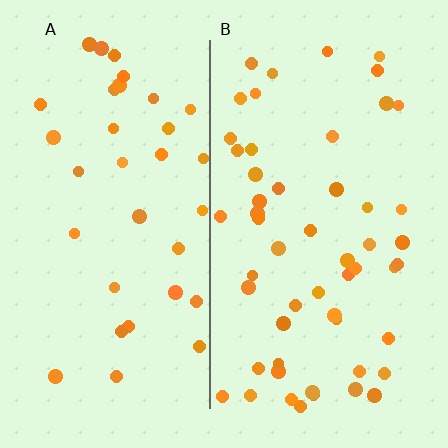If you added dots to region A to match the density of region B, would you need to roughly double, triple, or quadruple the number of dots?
Approximately double.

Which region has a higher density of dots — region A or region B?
B (the right).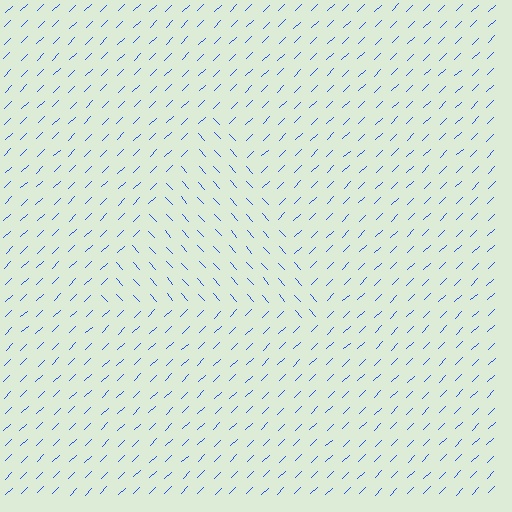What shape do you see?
I see a triangle.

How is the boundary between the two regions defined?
The boundary is defined purely by a change in line orientation (approximately 88 degrees difference). All lines are the same color and thickness.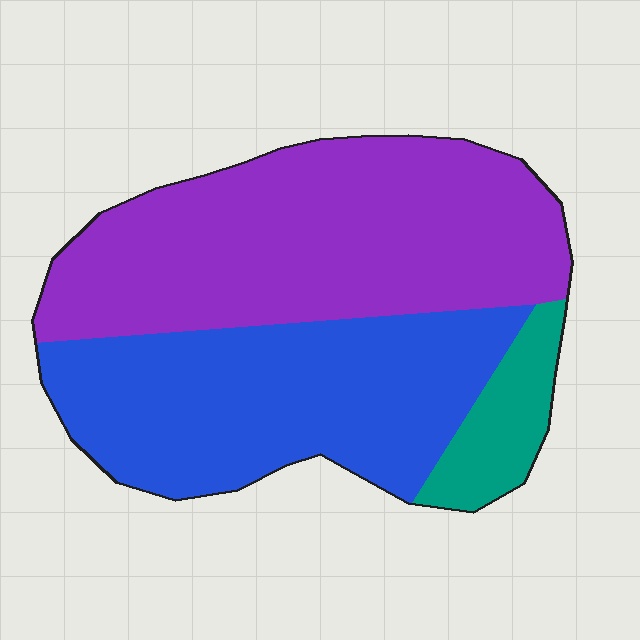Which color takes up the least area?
Teal, at roughly 10%.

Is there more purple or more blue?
Purple.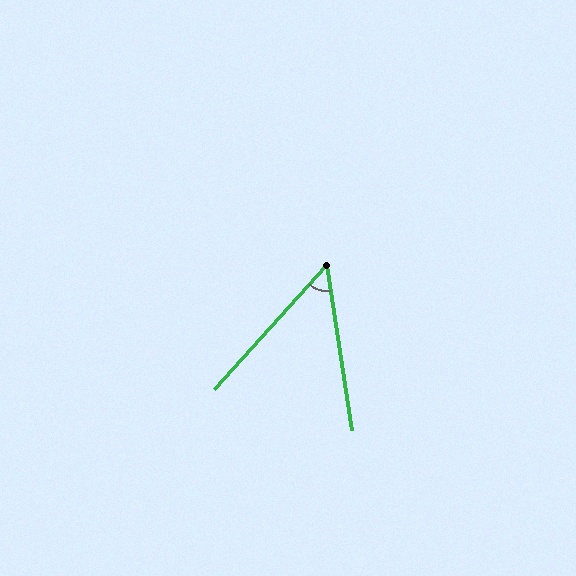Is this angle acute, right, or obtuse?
It is acute.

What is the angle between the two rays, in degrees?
Approximately 50 degrees.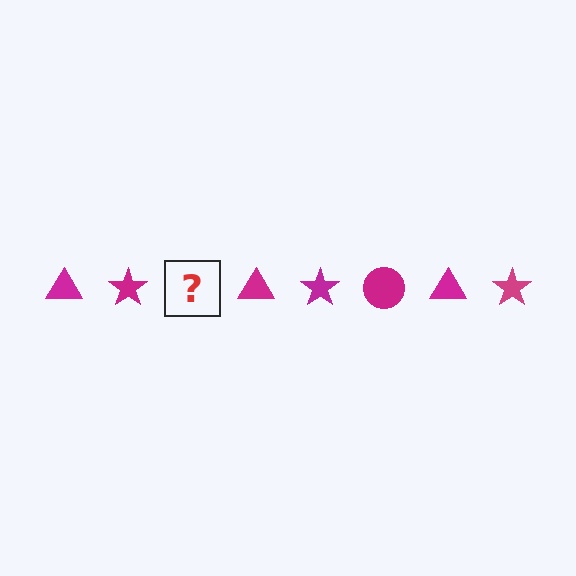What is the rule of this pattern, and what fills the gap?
The rule is that the pattern cycles through triangle, star, circle shapes in magenta. The gap should be filled with a magenta circle.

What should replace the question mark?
The question mark should be replaced with a magenta circle.